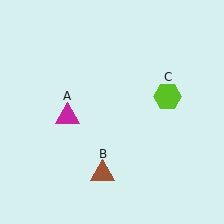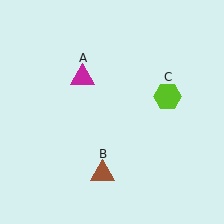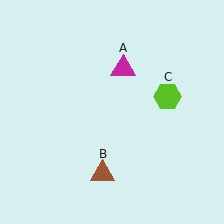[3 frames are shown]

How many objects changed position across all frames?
1 object changed position: magenta triangle (object A).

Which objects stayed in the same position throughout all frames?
Brown triangle (object B) and lime hexagon (object C) remained stationary.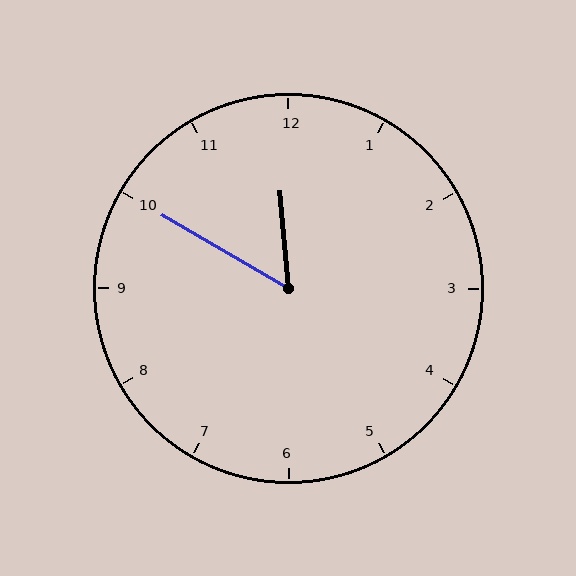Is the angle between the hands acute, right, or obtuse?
It is acute.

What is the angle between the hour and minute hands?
Approximately 55 degrees.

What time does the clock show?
11:50.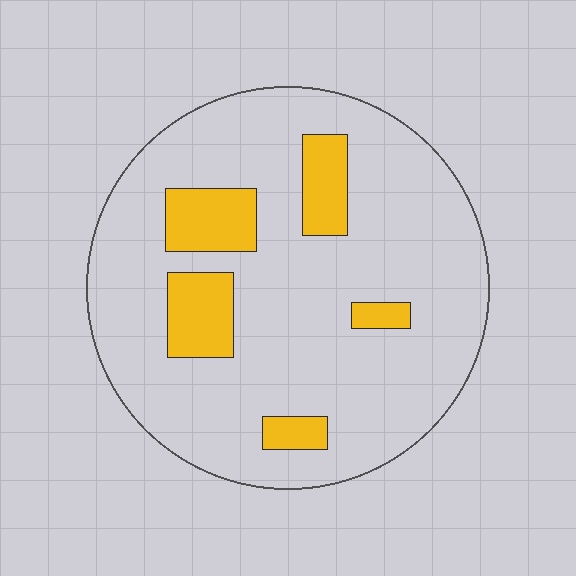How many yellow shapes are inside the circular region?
5.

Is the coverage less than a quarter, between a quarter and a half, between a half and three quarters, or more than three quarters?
Less than a quarter.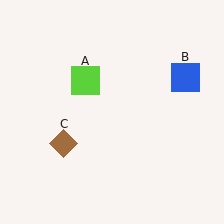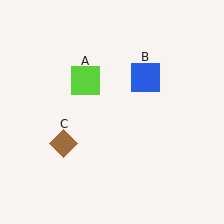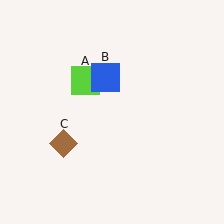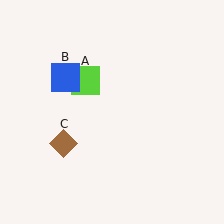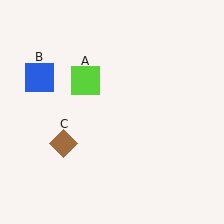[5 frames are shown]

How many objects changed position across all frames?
1 object changed position: blue square (object B).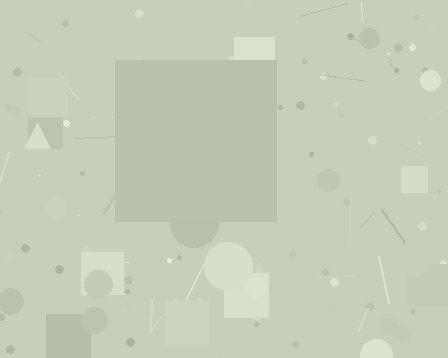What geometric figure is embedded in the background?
A square is embedded in the background.